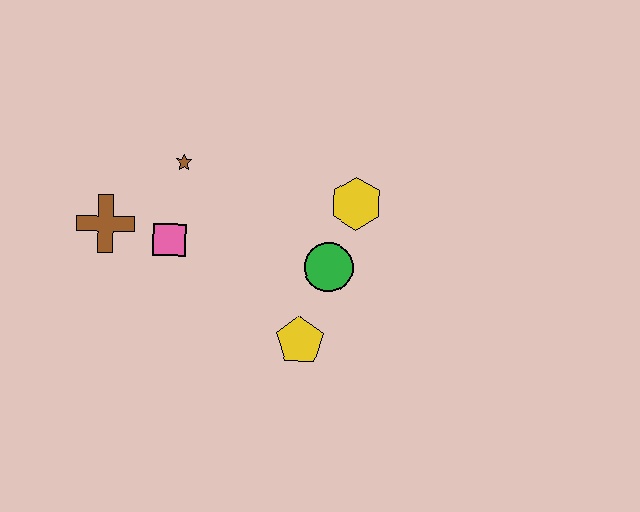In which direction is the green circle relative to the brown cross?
The green circle is to the right of the brown cross.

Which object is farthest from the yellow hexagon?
The brown cross is farthest from the yellow hexagon.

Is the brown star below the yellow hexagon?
No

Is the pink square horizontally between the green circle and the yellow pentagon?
No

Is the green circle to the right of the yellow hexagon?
No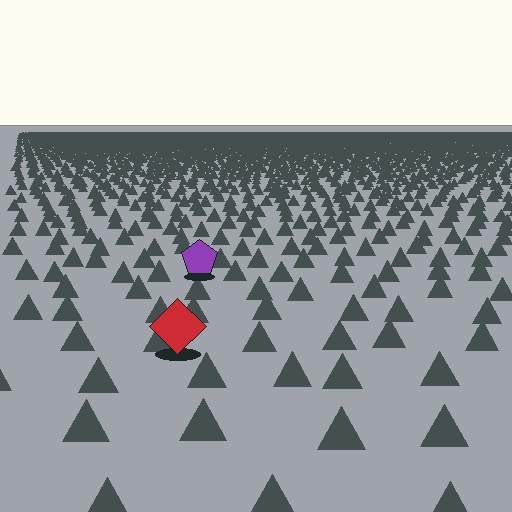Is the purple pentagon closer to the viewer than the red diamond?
No. The red diamond is closer — you can tell from the texture gradient: the ground texture is coarser near it.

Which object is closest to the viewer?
The red diamond is closest. The texture marks near it are larger and more spread out.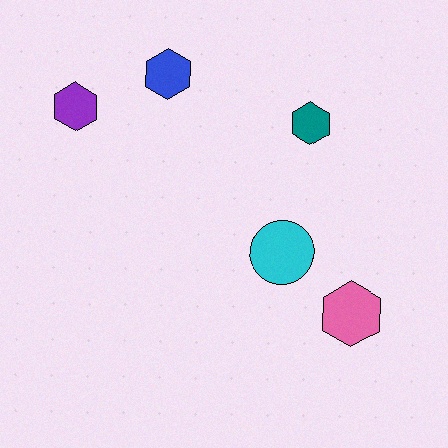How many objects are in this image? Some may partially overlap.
There are 5 objects.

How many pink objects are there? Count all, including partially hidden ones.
There is 1 pink object.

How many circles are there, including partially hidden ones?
There is 1 circle.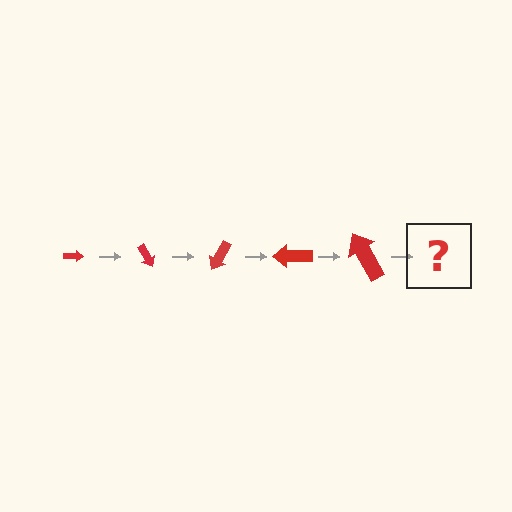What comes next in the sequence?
The next element should be an arrow, larger than the previous one and rotated 300 degrees from the start.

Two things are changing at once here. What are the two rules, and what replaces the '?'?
The two rules are that the arrow grows larger each step and it rotates 60 degrees each step. The '?' should be an arrow, larger than the previous one and rotated 300 degrees from the start.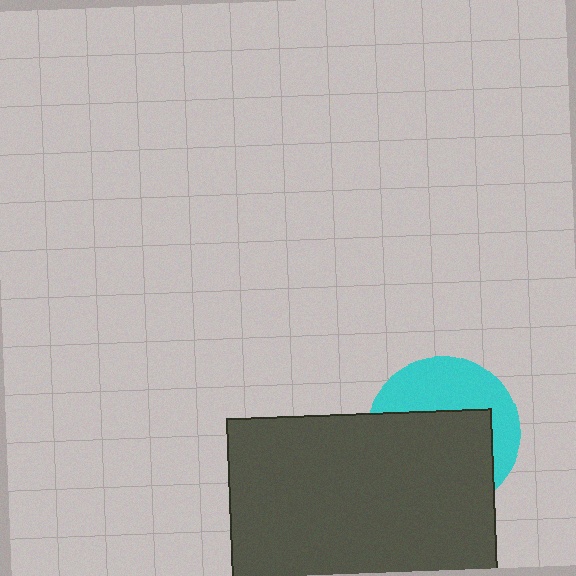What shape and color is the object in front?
The object in front is a dark gray rectangle.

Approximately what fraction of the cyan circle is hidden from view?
Roughly 60% of the cyan circle is hidden behind the dark gray rectangle.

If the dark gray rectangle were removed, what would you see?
You would see the complete cyan circle.